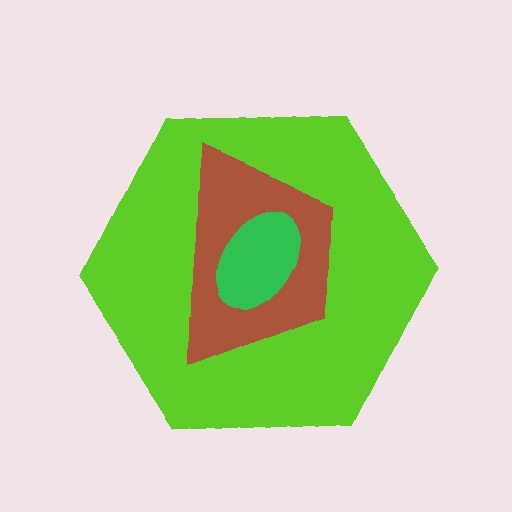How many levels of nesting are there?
3.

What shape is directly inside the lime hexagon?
The brown trapezoid.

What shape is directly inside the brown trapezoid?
The green ellipse.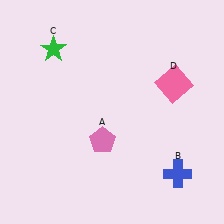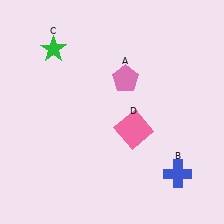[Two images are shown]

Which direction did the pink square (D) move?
The pink square (D) moved down.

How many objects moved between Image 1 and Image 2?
2 objects moved between the two images.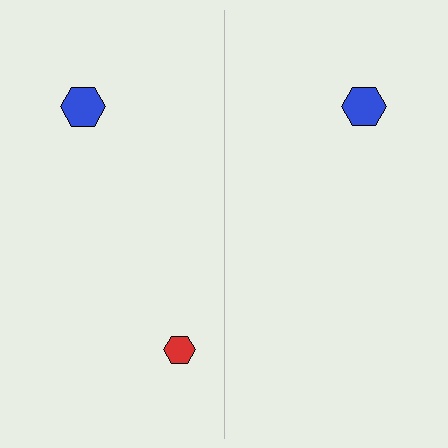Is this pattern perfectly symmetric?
No, the pattern is not perfectly symmetric. A red hexagon is missing from the right side.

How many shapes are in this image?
There are 3 shapes in this image.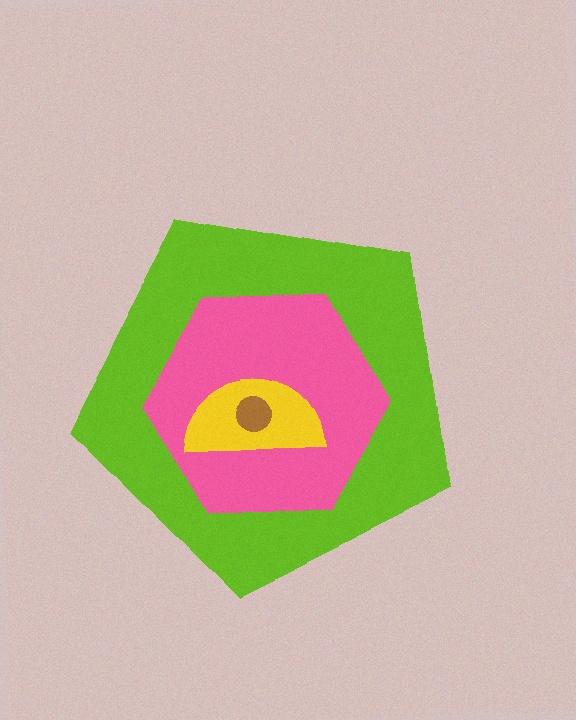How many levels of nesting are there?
4.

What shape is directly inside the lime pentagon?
The pink hexagon.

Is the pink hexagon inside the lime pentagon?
Yes.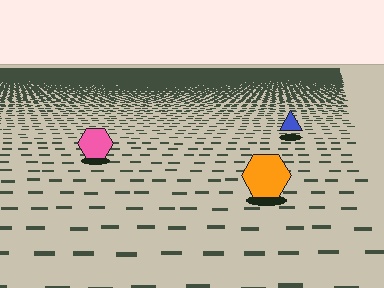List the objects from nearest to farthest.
From nearest to farthest: the orange hexagon, the pink hexagon, the blue triangle.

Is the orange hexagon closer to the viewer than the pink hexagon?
Yes. The orange hexagon is closer — you can tell from the texture gradient: the ground texture is coarser near it.